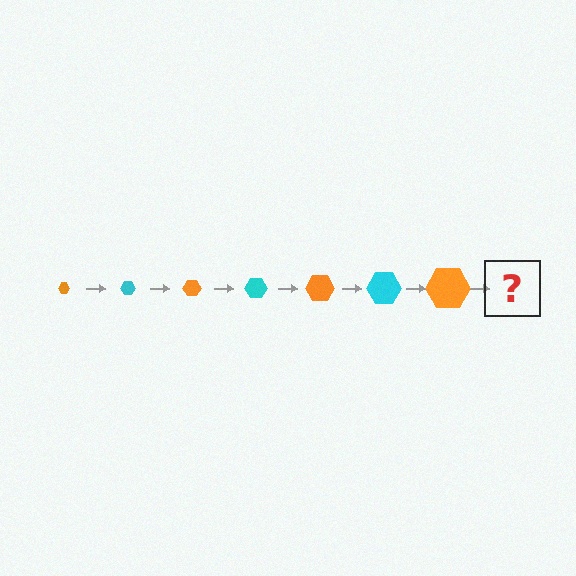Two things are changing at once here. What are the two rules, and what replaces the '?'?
The two rules are that the hexagon grows larger each step and the color cycles through orange and cyan. The '?' should be a cyan hexagon, larger than the previous one.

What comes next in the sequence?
The next element should be a cyan hexagon, larger than the previous one.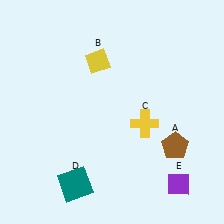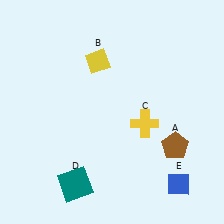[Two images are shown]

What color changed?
The diamond (E) changed from purple in Image 1 to blue in Image 2.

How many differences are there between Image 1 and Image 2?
There is 1 difference between the two images.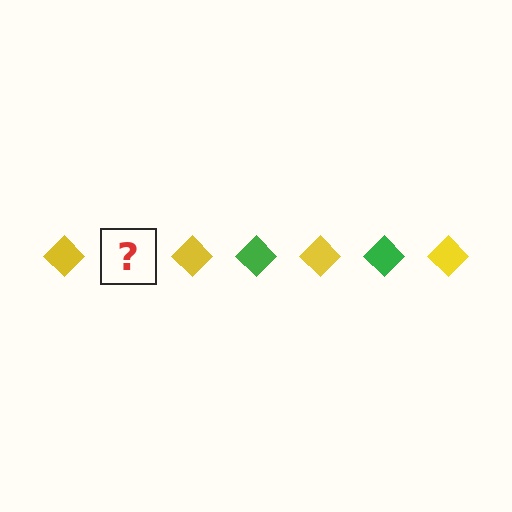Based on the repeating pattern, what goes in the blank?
The blank should be a green diamond.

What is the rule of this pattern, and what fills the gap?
The rule is that the pattern cycles through yellow, green diamonds. The gap should be filled with a green diamond.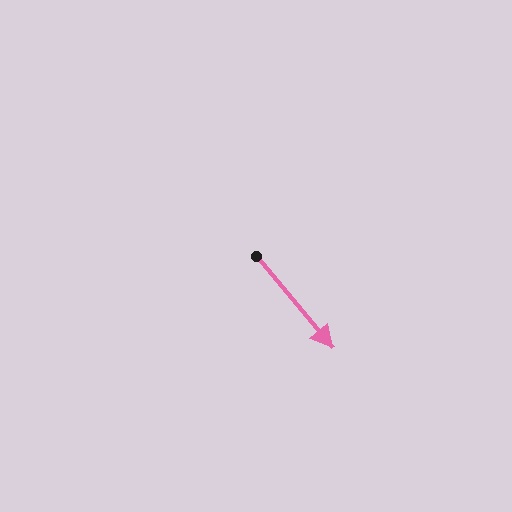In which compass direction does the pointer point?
Southeast.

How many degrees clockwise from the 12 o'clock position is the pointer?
Approximately 140 degrees.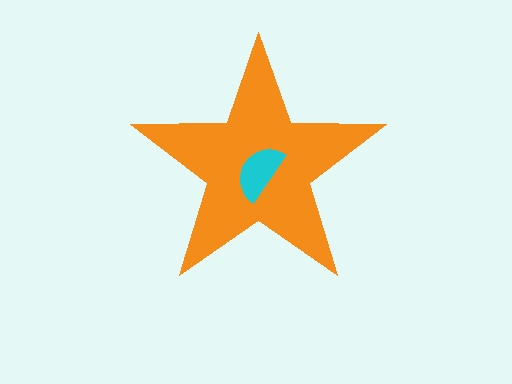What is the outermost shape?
The orange star.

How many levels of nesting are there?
2.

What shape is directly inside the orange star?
The cyan semicircle.